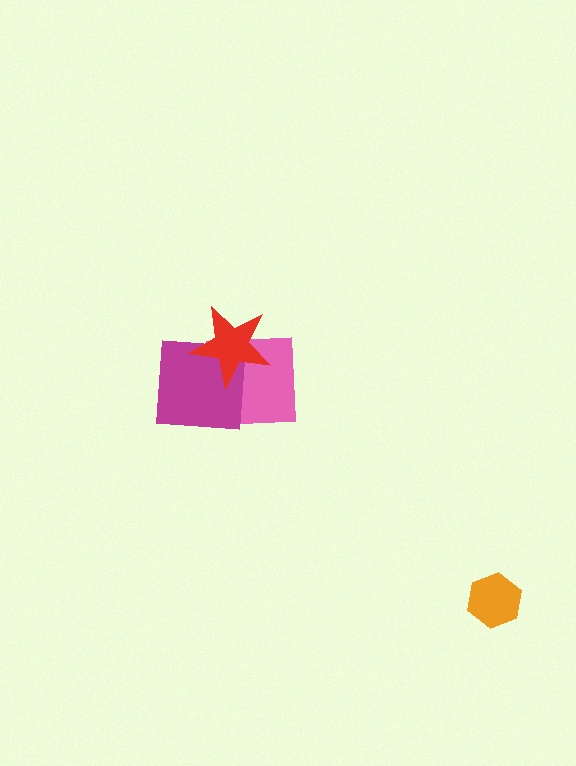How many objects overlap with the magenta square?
2 objects overlap with the magenta square.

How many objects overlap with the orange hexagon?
0 objects overlap with the orange hexagon.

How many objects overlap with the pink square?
2 objects overlap with the pink square.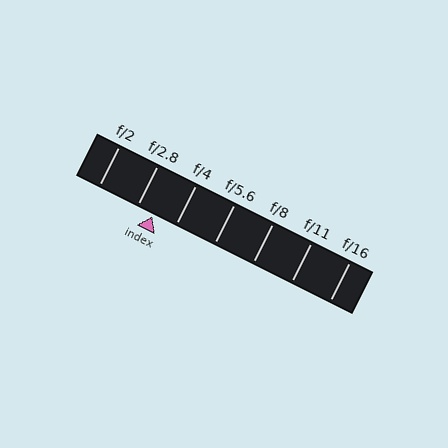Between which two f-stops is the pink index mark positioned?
The index mark is between f/2.8 and f/4.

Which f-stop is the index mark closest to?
The index mark is closest to f/2.8.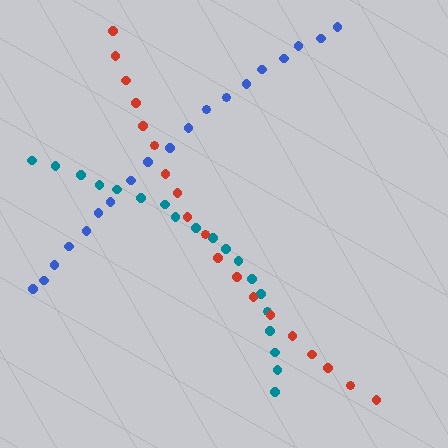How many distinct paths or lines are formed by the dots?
There are 3 distinct paths.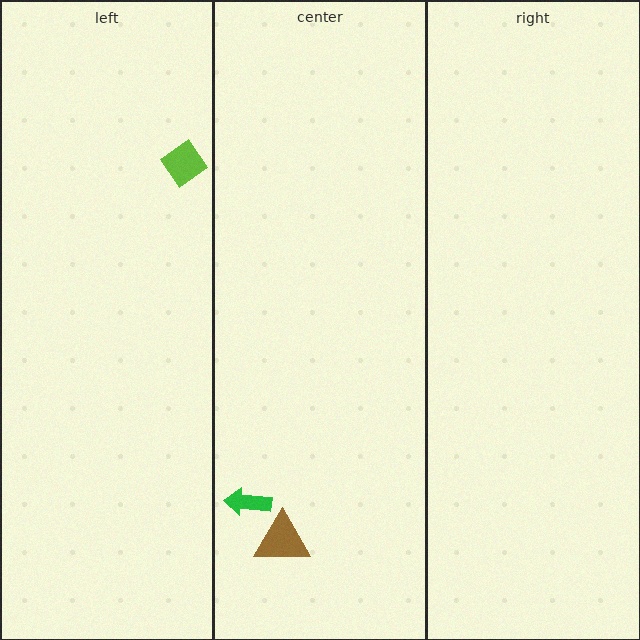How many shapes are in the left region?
1.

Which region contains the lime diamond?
The left region.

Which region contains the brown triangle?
The center region.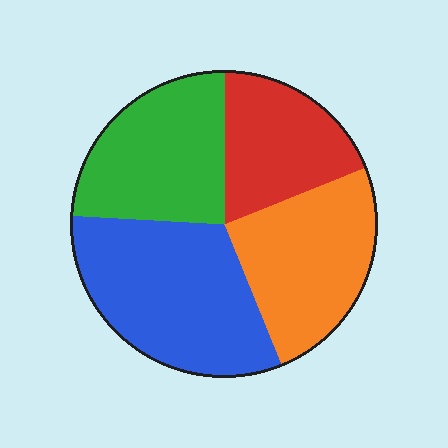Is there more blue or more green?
Blue.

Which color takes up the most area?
Blue, at roughly 30%.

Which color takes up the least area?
Red, at roughly 20%.